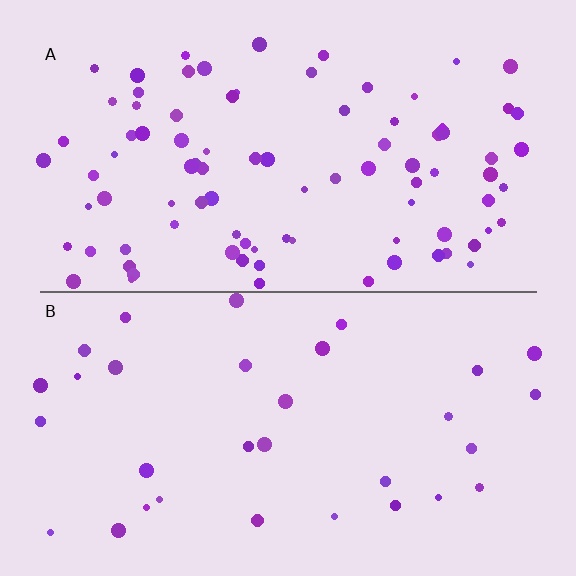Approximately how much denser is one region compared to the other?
Approximately 2.8× — region A over region B.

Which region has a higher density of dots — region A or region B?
A (the top).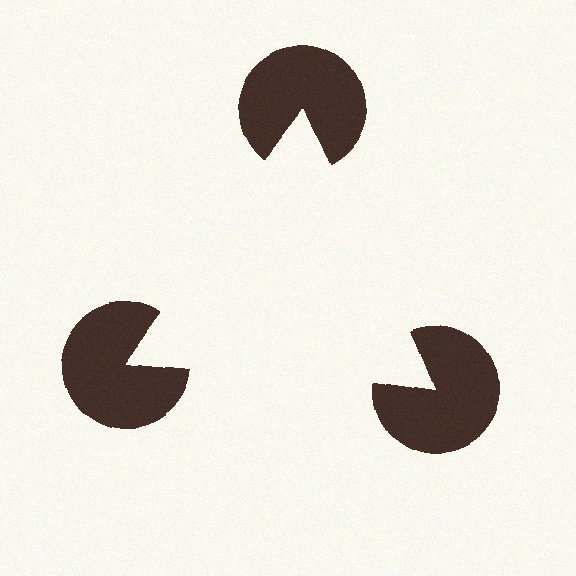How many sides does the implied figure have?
3 sides.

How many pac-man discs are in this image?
There are 3 — one at each vertex of the illusory triangle.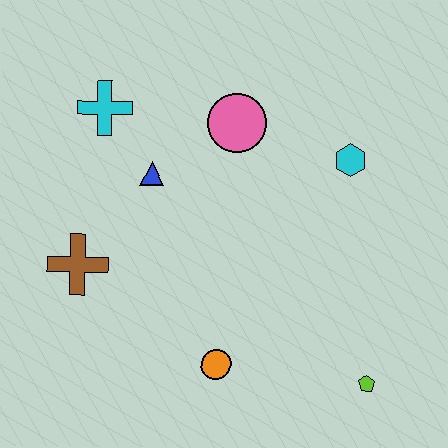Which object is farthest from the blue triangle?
The lime pentagon is farthest from the blue triangle.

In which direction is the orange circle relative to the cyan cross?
The orange circle is below the cyan cross.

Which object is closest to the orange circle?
The lime pentagon is closest to the orange circle.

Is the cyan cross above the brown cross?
Yes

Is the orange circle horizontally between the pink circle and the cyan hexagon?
No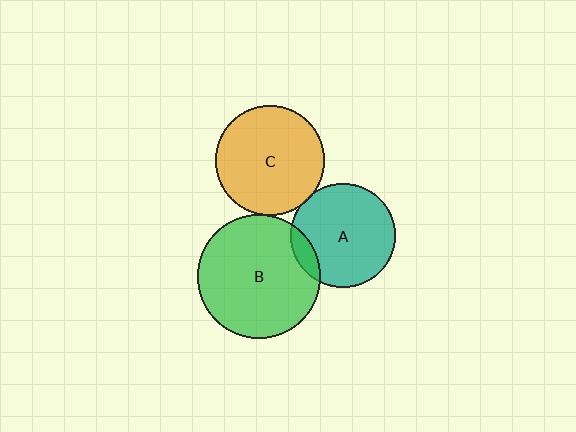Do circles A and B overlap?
Yes.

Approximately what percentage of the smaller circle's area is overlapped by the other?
Approximately 10%.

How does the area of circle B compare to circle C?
Approximately 1.3 times.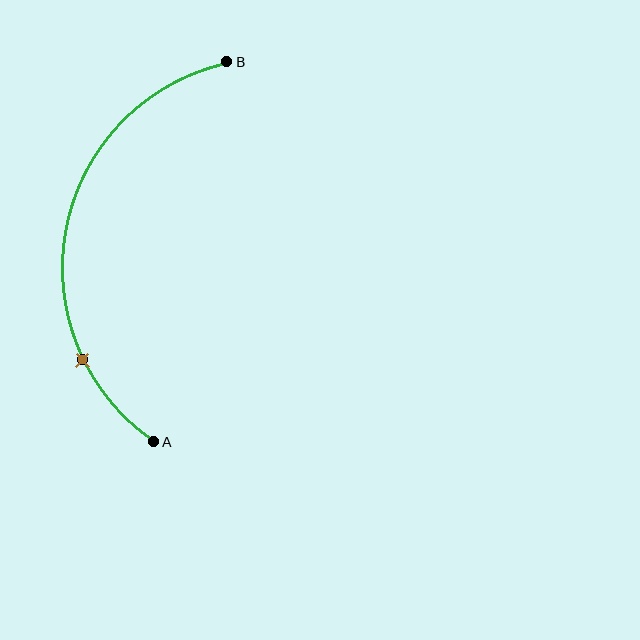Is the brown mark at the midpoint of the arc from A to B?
No. The brown mark lies on the arc but is closer to endpoint A. The arc midpoint would be at the point on the curve equidistant along the arc from both A and B.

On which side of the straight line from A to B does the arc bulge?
The arc bulges to the left of the straight line connecting A and B.